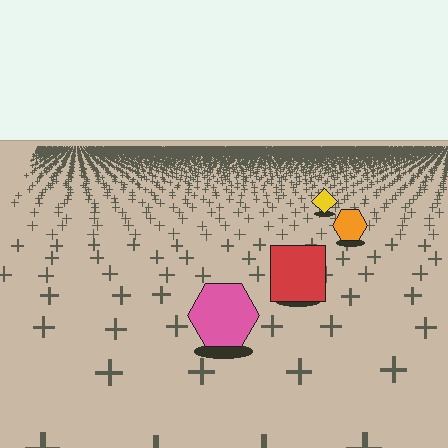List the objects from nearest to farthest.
From nearest to farthest: the pink hexagon, the red square, the orange hexagon, the yellow diamond.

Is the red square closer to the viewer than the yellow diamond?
Yes. The red square is closer — you can tell from the texture gradient: the ground texture is coarser near it.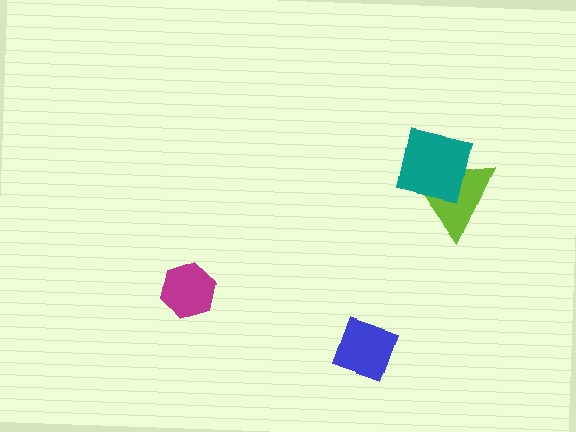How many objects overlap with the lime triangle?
1 object overlaps with the lime triangle.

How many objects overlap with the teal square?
1 object overlaps with the teal square.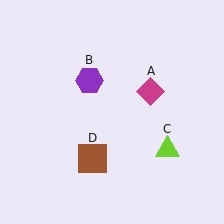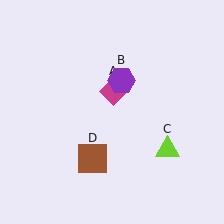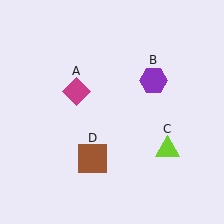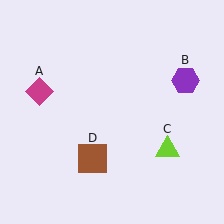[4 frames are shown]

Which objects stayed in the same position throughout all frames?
Lime triangle (object C) and brown square (object D) remained stationary.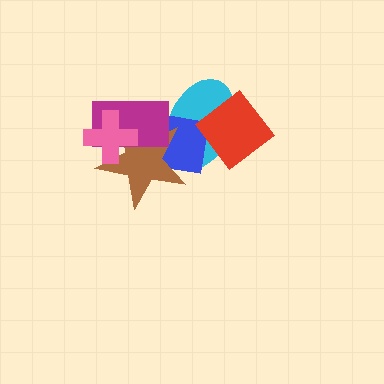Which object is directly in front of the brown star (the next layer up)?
The magenta rectangle is directly in front of the brown star.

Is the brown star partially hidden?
Yes, it is partially covered by another shape.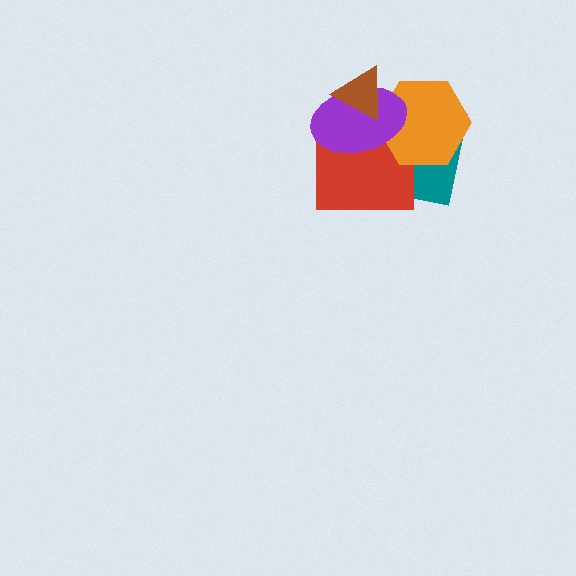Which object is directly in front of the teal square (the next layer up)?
The red square is directly in front of the teal square.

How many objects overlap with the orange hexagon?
4 objects overlap with the orange hexagon.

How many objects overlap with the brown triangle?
3 objects overlap with the brown triangle.